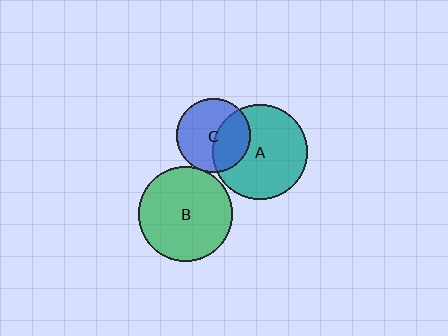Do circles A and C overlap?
Yes.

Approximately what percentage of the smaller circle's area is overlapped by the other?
Approximately 40%.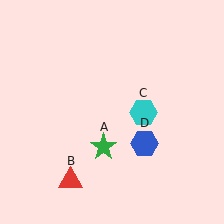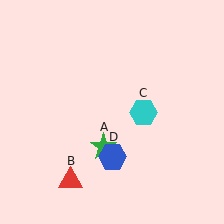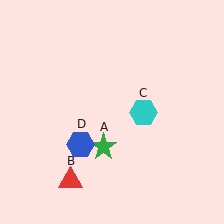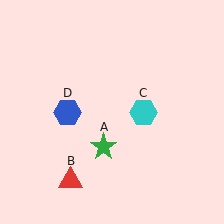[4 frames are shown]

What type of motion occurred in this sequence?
The blue hexagon (object D) rotated clockwise around the center of the scene.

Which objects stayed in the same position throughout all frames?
Green star (object A) and red triangle (object B) and cyan hexagon (object C) remained stationary.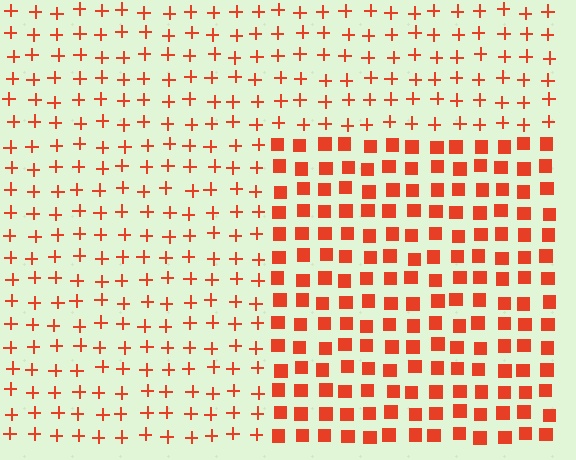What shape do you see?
I see a rectangle.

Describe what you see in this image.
The image is filled with small red elements arranged in a uniform grid. A rectangle-shaped region contains squares, while the surrounding area contains plus signs. The boundary is defined purely by the change in element shape.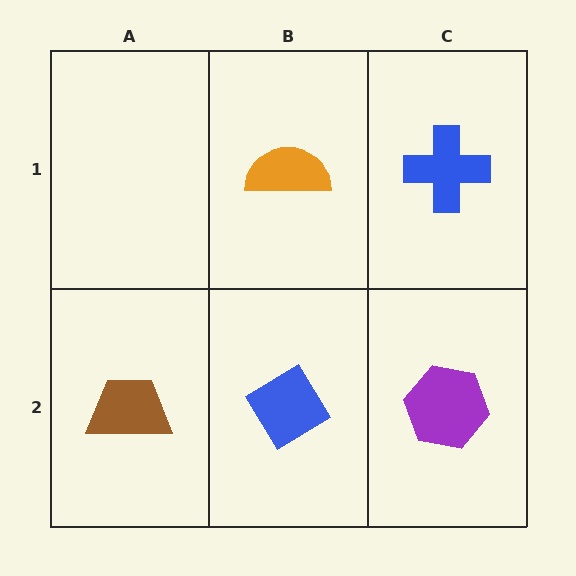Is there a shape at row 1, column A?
No, that cell is empty.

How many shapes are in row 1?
2 shapes.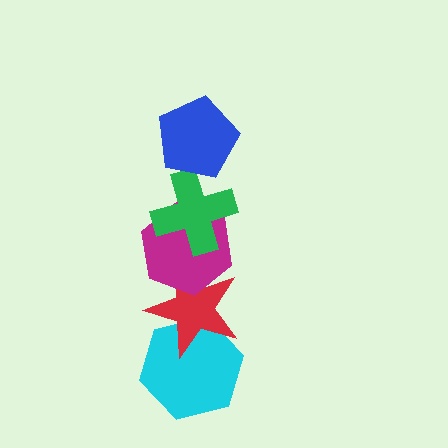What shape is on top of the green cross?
The blue pentagon is on top of the green cross.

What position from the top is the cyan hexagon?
The cyan hexagon is 5th from the top.